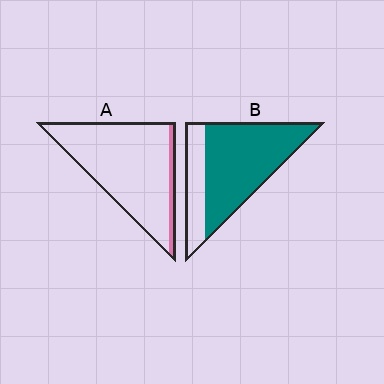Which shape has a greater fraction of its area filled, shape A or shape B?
Shape B.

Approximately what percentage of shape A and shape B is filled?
A is approximately 10% and B is approximately 75%.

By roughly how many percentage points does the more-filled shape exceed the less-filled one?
By roughly 65 percentage points (B over A).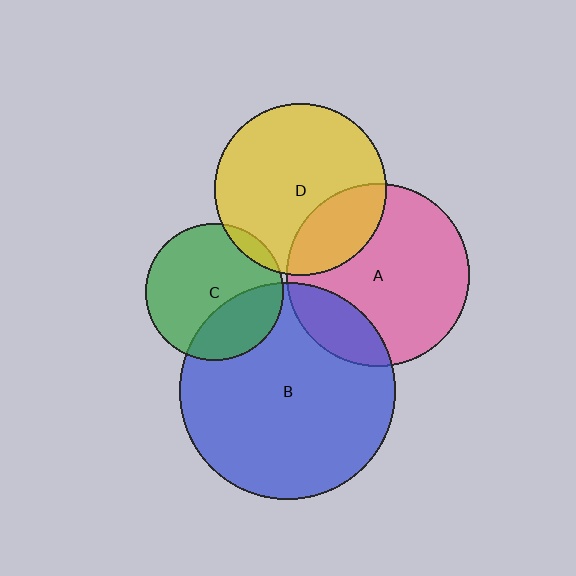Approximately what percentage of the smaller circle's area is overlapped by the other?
Approximately 20%.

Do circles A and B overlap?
Yes.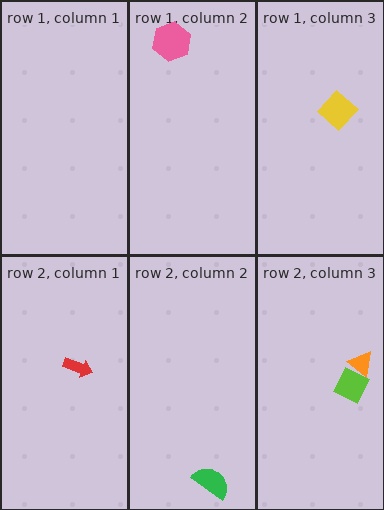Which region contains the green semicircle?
The row 2, column 2 region.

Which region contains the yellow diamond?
The row 1, column 3 region.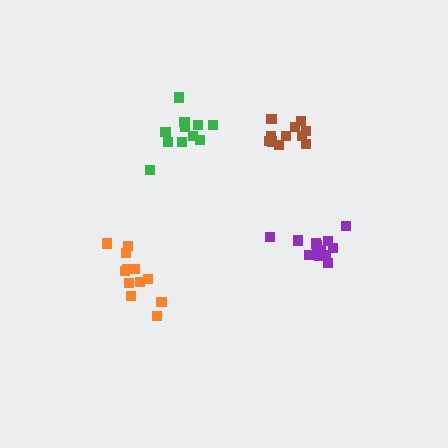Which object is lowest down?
The orange cluster is bottommost.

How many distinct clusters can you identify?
There are 4 distinct clusters.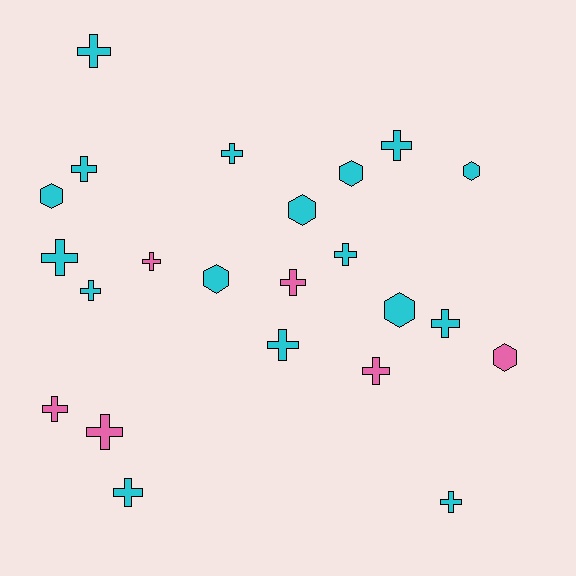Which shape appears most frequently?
Cross, with 16 objects.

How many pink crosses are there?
There are 5 pink crosses.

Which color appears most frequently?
Cyan, with 17 objects.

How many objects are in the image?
There are 23 objects.